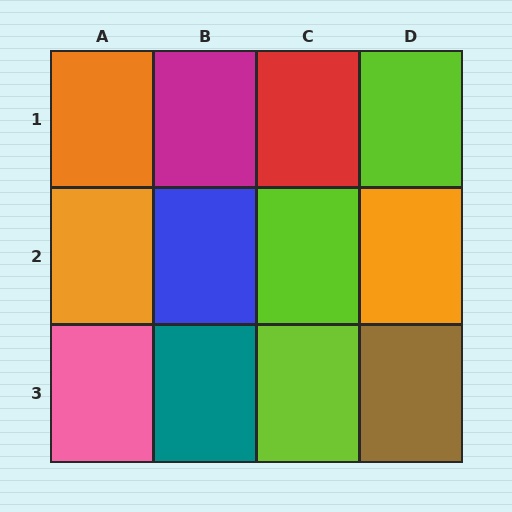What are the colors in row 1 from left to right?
Orange, magenta, red, lime.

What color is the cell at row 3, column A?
Pink.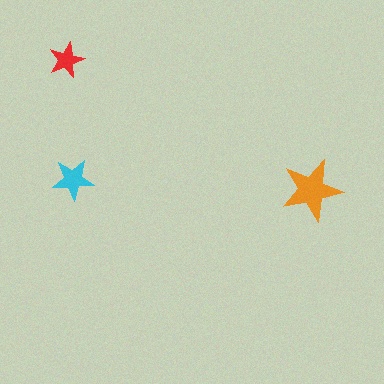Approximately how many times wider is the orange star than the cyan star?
About 1.5 times wider.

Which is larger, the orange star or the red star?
The orange one.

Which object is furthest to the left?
The red star is leftmost.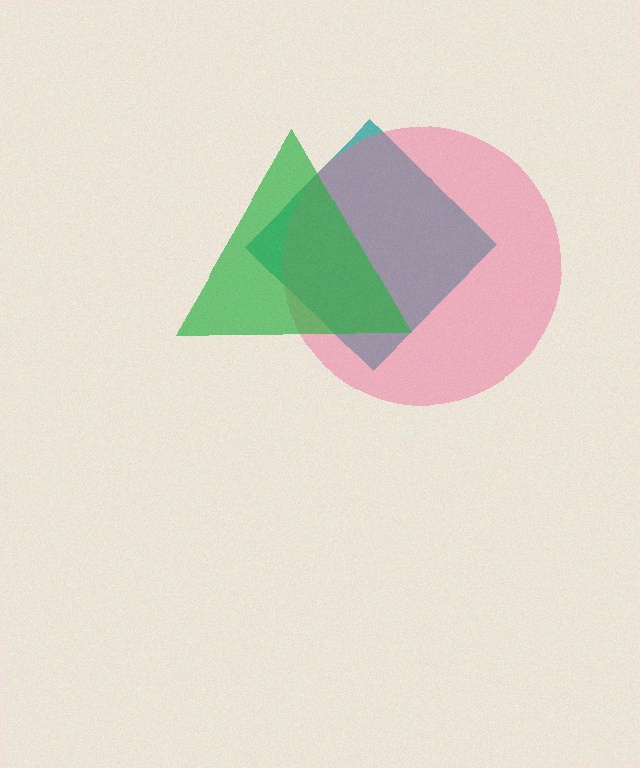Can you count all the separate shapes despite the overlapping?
Yes, there are 3 separate shapes.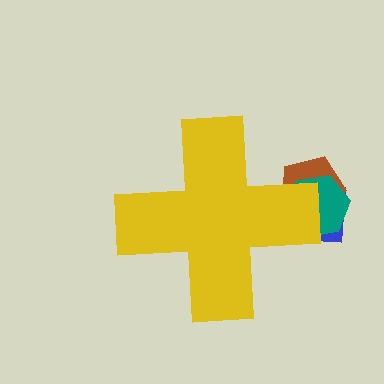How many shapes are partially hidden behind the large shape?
3 shapes are partially hidden.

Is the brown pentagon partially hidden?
Yes, the brown pentagon is partially hidden behind the yellow cross.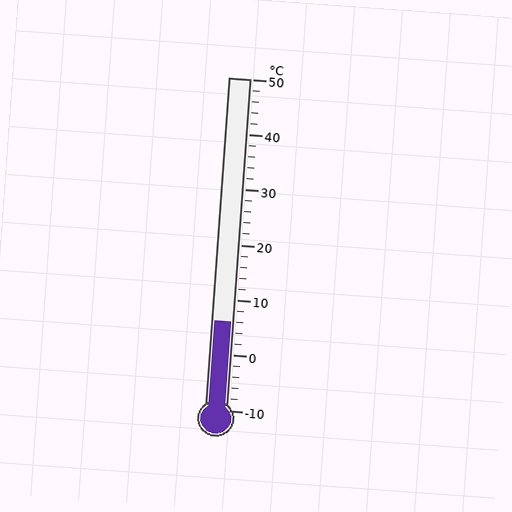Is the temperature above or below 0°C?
The temperature is above 0°C.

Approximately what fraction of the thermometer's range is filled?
The thermometer is filled to approximately 25% of its range.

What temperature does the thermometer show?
The thermometer shows approximately 6°C.